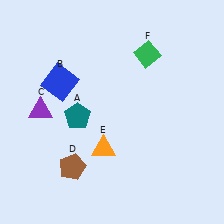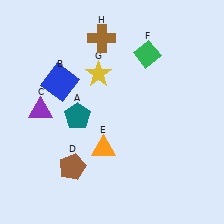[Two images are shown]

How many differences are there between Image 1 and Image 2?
There are 2 differences between the two images.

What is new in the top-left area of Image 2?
A yellow star (G) was added in the top-left area of Image 2.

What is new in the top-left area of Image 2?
A brown cross (H) was added in the top-left area of Image 2.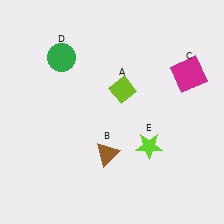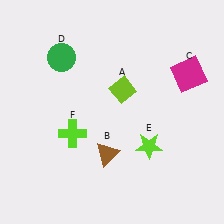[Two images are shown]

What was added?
A lime cross (F) was added in Image 2.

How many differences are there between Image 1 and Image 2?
There is 1 difference between the two images.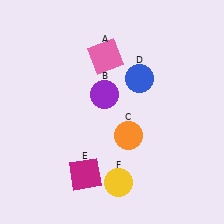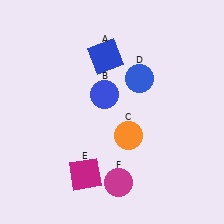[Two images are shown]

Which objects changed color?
A changed from pink to blue. B changed from purple to blue. F changed from yellow to magenta.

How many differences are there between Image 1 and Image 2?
There are 3 differences between the two images.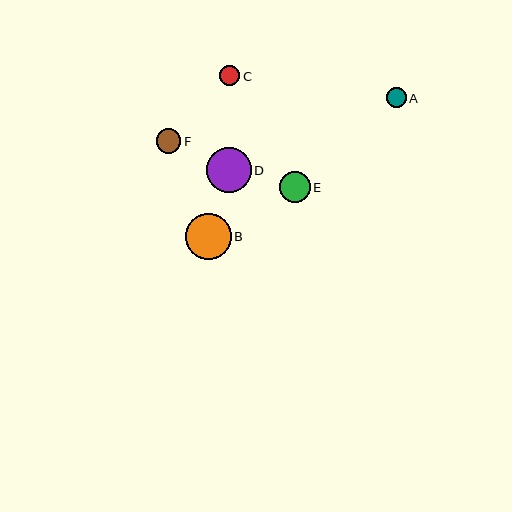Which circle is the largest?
Circle B is the largest with a size of approximately 46 pixels.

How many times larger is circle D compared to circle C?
Circle D is approximately 2.3 times the size of circle C.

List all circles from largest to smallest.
From largest to smallest: B, D, E, F, A, C.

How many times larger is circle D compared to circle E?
Circle D is approximately 1.5 times the size of circle E.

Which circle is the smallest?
Circle C is the smallest with a size of approximately 20 pixels.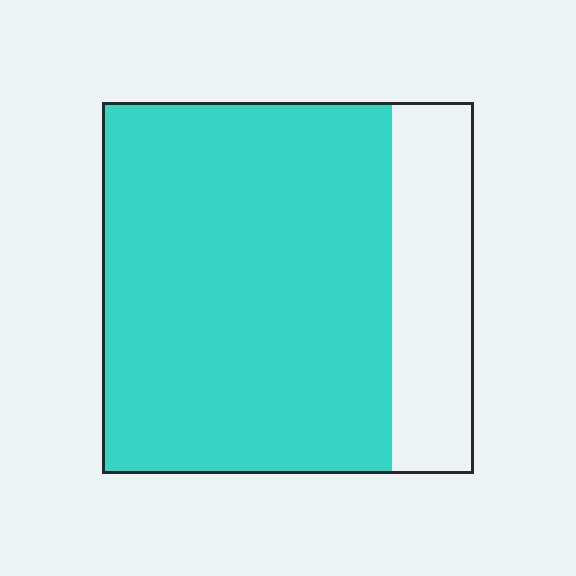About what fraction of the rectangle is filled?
About four fifths (4/5).